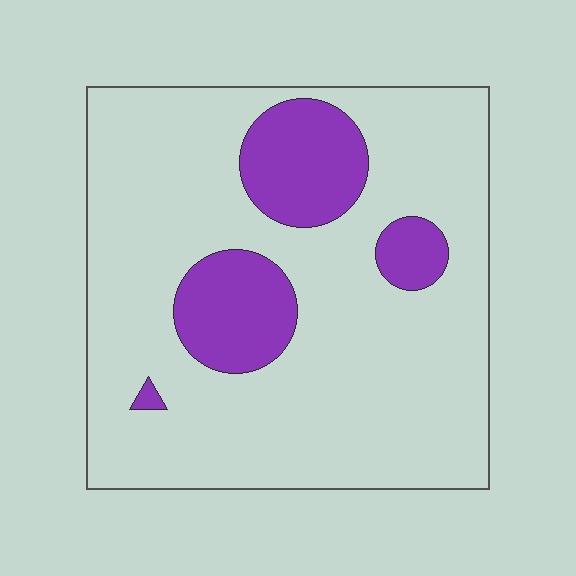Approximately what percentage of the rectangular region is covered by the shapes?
Approximately 20%.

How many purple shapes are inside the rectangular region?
4.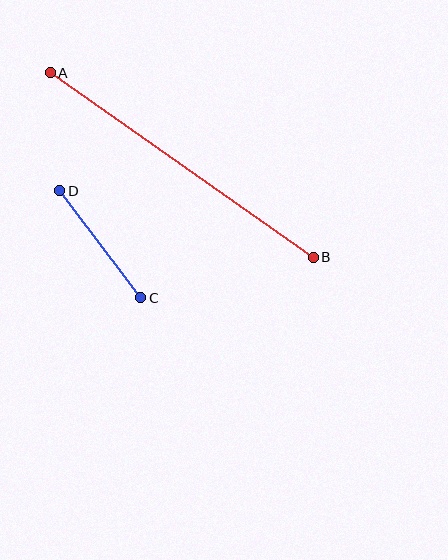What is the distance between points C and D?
The distance is approximately 134 pixels.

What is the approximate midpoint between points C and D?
The midpoint is at approximately (100, 244) pixels.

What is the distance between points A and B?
The distance is approximately 321 pixels.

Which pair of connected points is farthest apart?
Points A and B are farthest apart.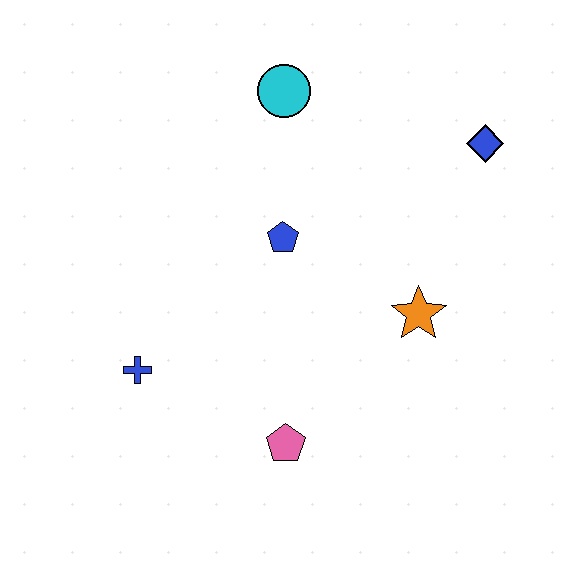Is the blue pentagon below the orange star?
No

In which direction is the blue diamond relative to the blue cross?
The blue diamond is to the right of the blue cross.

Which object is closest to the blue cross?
The pink pentagon is closest to the blue cross.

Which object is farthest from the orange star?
The blue cross is farthest from the orange star.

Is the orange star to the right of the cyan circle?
Yes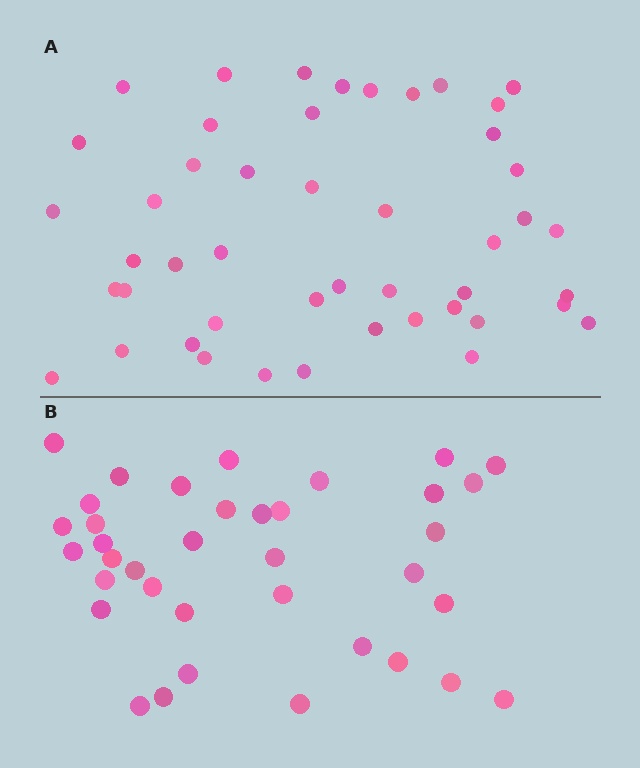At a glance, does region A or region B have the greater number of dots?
Region A (the top region) has more dots.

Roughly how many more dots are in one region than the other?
Region A has roughly 10 or so more dots than region B.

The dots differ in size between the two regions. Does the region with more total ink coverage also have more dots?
No. Region B has more total ink coverage because its dots are larger, but region A actually contains more individual dots. Total area can be misleading — the number of items is what matters here.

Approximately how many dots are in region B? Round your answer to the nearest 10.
About 40 dots. (The exact count is 37, which rounds to 40.)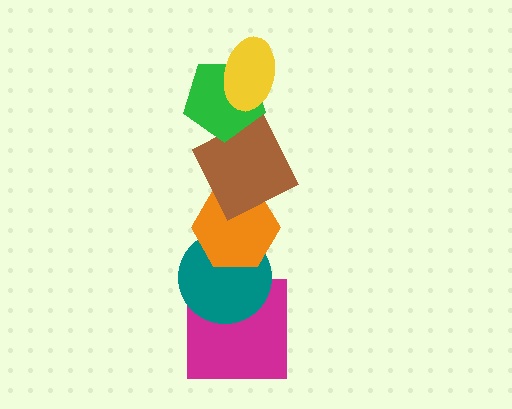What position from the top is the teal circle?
The teal circle is 5th from the top.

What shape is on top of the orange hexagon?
The brown square is on top of the orange hexagon.